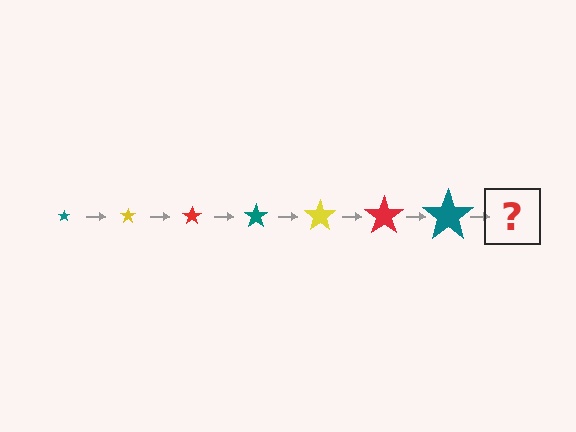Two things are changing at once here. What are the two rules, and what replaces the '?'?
The two rules are that the star grows larger each step and the color cycles through teal, yellow, and red. The '?' should be a yellow star, larger than the previous one.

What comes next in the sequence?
The next element should be a yellow star, larger than the previous one.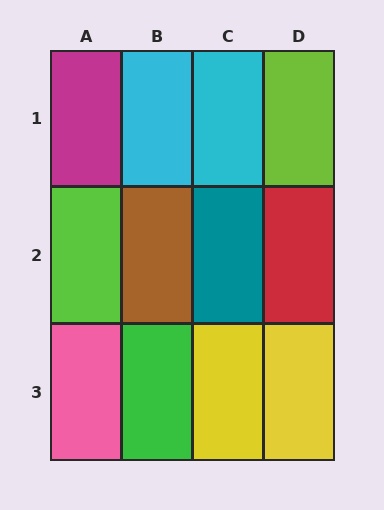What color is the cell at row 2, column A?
Lime.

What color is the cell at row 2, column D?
Red.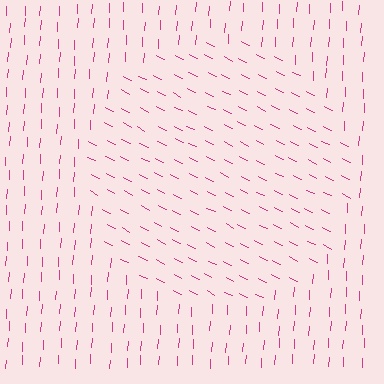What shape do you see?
I see a circle.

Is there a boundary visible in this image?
Yes, there is a texture boundary formed by a change in line orientation.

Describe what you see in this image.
The image is filled with small magenta line segments. A circle region in the image has lines oriented differently from the surrounding lines, creating a visible texture boundary.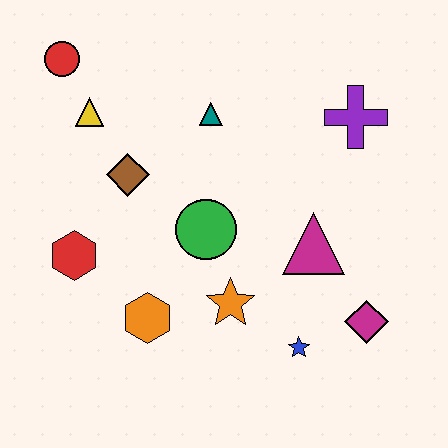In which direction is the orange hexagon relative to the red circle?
The orange hexagon is below the red circle.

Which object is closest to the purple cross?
The magenta triangle is closest to the purple cross.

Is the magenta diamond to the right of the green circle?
Yes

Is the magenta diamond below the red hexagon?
Yes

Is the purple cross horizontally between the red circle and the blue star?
No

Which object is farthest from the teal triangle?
The magenta diamond is farthest from the teal triangle.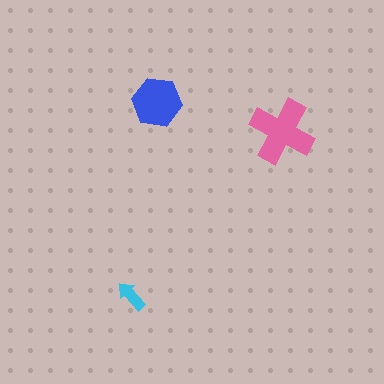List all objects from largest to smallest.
The pink cross, the blue hexagon, the cyan arrow.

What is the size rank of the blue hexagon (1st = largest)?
2nd.